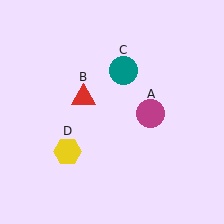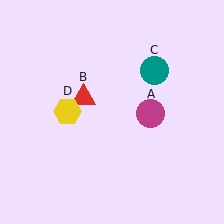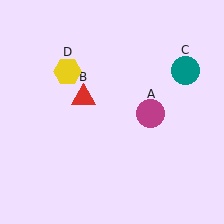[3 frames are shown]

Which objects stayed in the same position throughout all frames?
Magenta circle (object A) and red triangle (object B) remained stationary.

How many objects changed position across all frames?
2 objects changed position: teal circle (object C), yellow hexagon (object D).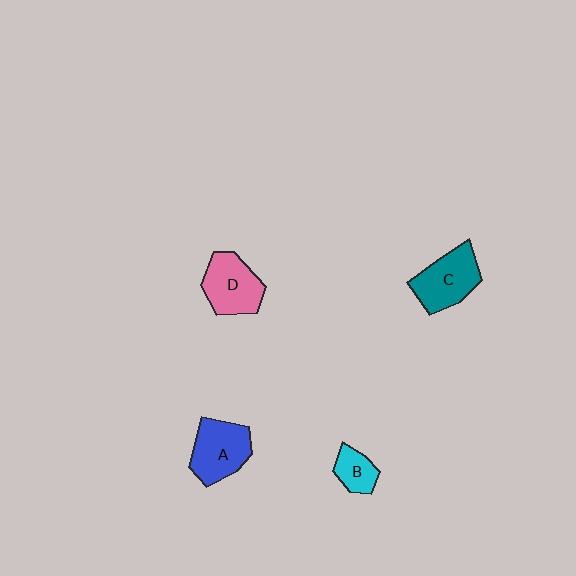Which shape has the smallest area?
Shape B (cyan).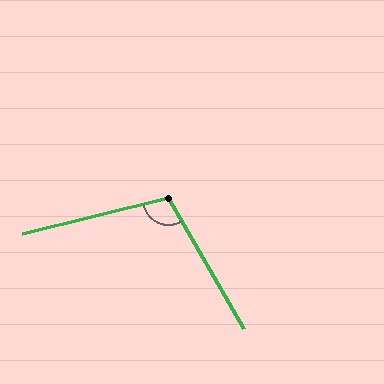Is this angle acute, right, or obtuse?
It is obtuse.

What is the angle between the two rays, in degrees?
Approximately 106 degrees.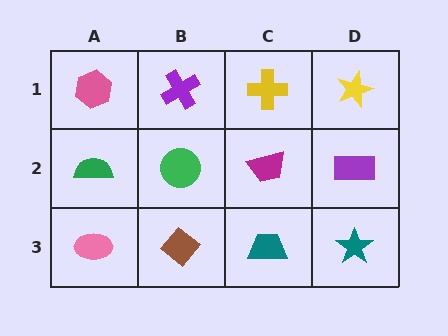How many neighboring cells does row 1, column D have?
2.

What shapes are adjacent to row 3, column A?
A green semicircle (row 2, column A), a brown diamond (row 3, column B).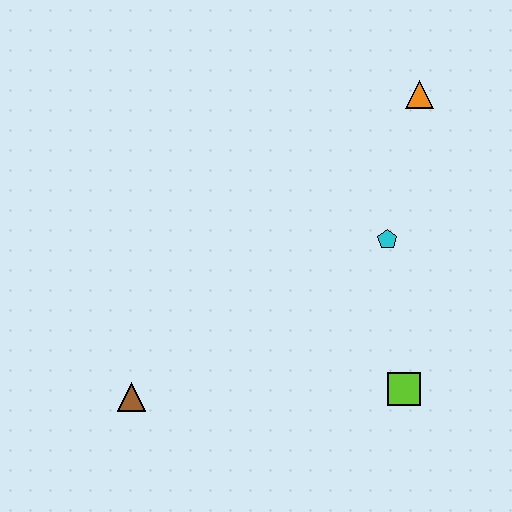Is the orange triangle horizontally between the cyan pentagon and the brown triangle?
No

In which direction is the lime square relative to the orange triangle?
The lime square is below the orange triangle.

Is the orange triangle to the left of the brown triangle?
No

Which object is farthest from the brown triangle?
The orange triangle is farthest from the brown triangle.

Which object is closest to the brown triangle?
The lime square is closest to the brown triangle.